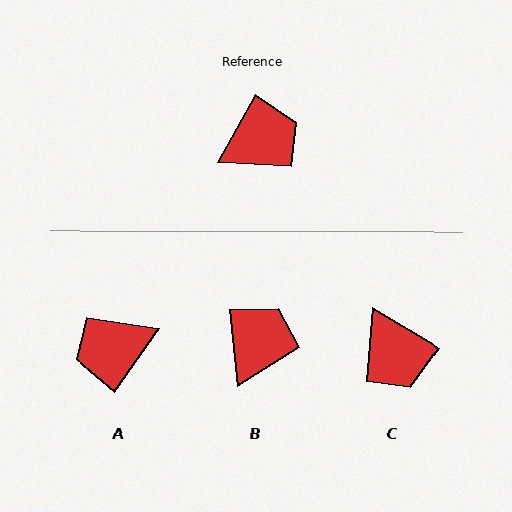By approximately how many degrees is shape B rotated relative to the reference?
Approximately 35 degrees counter-clockwise.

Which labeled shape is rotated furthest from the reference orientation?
A, about 174 degrees away.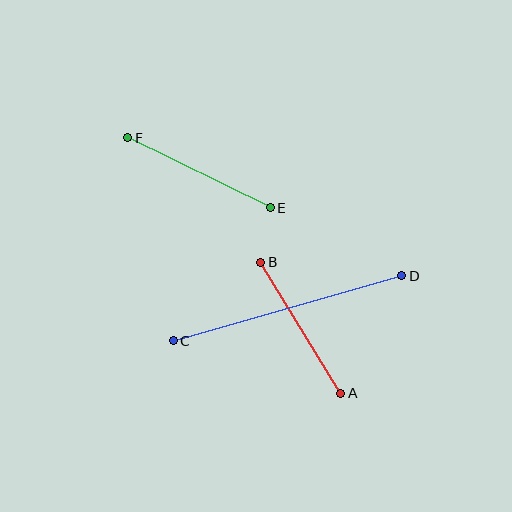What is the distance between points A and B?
The distance is approximately 153 pixels.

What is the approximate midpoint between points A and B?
The midpoint is at approximately (301, 328) pixels.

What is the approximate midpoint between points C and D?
The midpoint is at approximately (287, 308) pixels.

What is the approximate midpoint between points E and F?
The midpoint is at approximately (199, 173) pixels.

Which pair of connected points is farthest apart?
Points C and D are farthest apart.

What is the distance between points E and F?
The distance is approximately 159 pixels.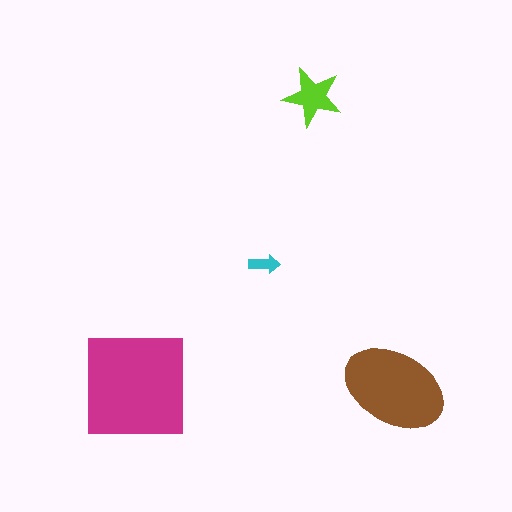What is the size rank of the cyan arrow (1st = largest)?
4th.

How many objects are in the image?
There are 4 objects in the image.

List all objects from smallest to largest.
The cyan arrow, the lime star, the brown ellipse, the magenta square.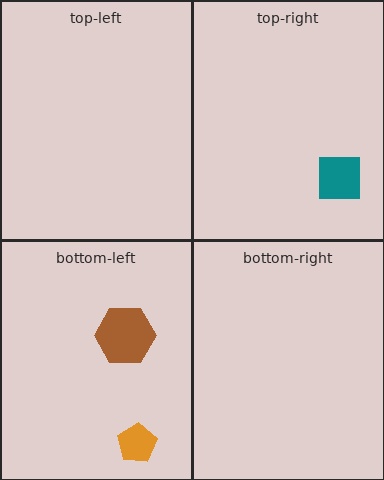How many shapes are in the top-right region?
1.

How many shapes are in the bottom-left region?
2.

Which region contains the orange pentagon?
The bottom-left region.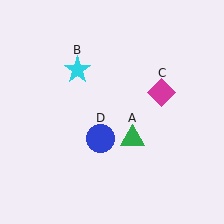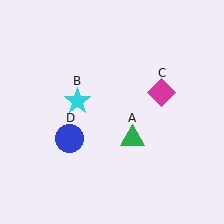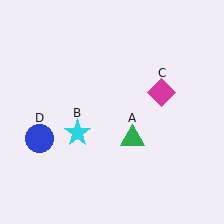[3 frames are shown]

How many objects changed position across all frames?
2 objects changed position: cyan star (object B), blue circle (object D).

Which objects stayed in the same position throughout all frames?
Green triangle (object A) and magenta diamond (object C) remained stationary.